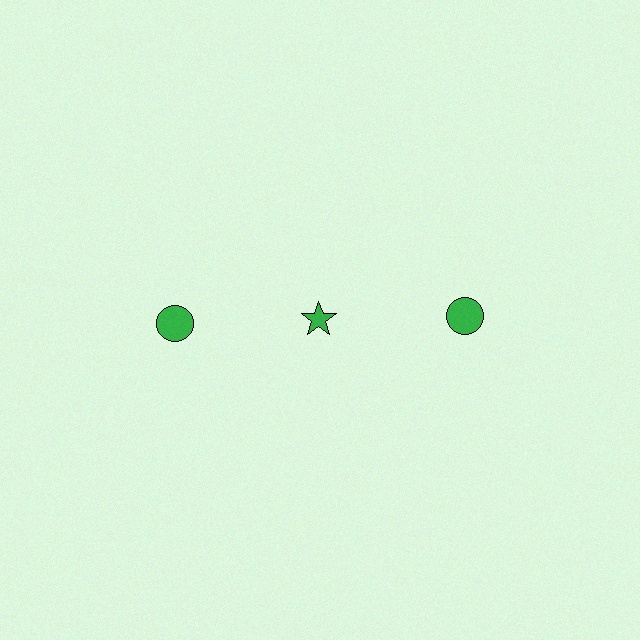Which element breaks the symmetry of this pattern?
The green star in the top row, second from left column breaks the symmetry. All other shapes are green circles.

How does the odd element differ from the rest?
It has a different shape: star instead of circle.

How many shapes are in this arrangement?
There are 3 shapes arranged in a grid pattern.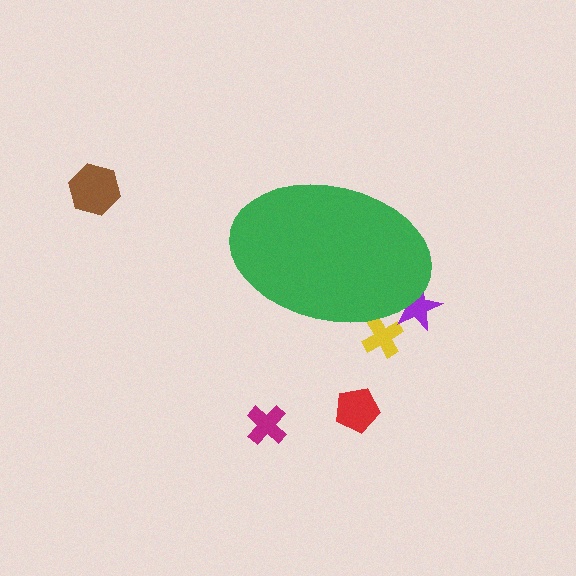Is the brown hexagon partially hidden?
No, the brown hexagon is fully visible.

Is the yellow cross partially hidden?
Yes, the yellow cross is partially hidden behind the green ellipse.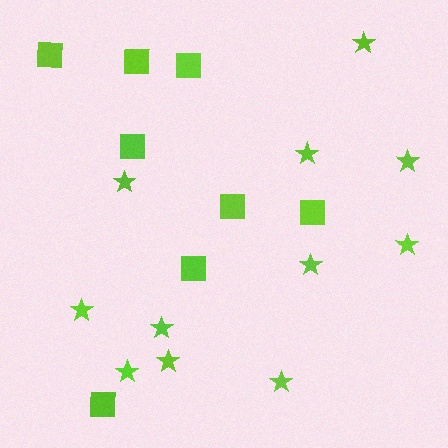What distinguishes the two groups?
There are 2 groups: one group of squares (8) and one group of stars (11).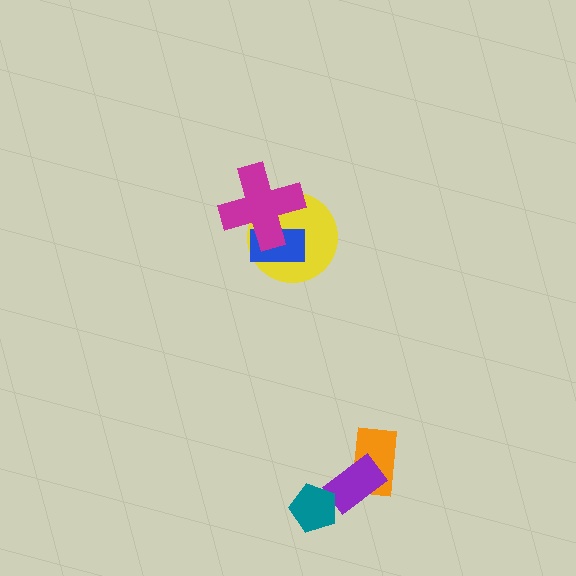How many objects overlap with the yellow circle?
2 objects overlap with the yellow circle.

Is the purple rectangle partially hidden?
Yes, it is partially covered by another shape.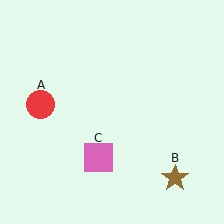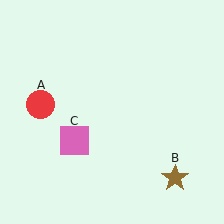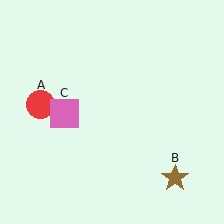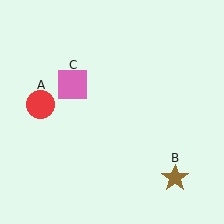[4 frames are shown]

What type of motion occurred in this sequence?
The pink square (object C) rotated clockwise around the center of the scene.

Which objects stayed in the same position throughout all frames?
Red circle (object A) and brown star (object B) remained stationary.